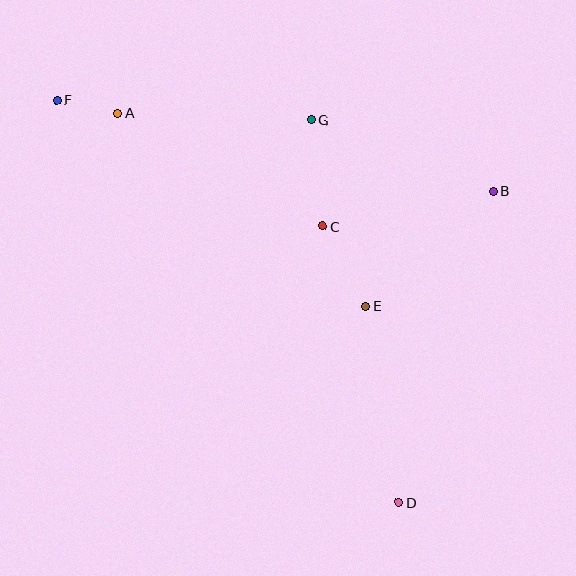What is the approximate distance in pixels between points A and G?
The distance between A and G is approximately 193 pixels.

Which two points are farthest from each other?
Points D and F are farthest from each other.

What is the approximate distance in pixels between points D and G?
The distance between D and G is approximately 392 pixels.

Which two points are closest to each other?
Points A and F are closest to each other.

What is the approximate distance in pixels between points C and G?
The distance between C and G is approximately 107 pixels.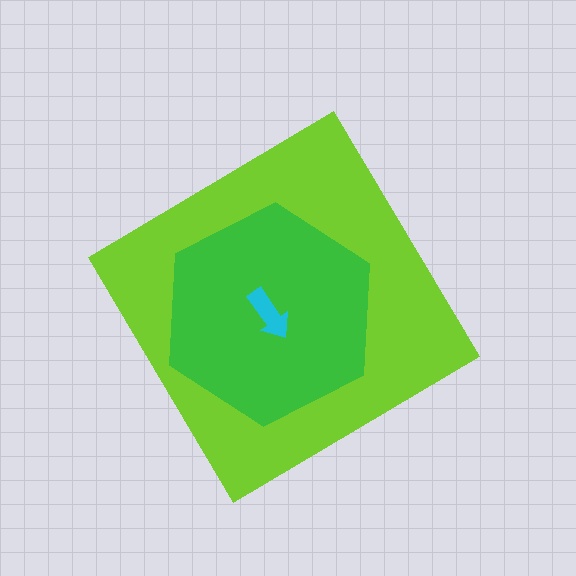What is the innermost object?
The cyan arrow.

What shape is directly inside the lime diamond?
The green hexagon.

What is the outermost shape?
The lime diamond.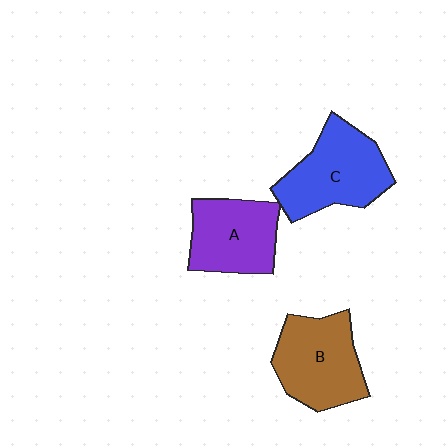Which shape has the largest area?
Shape C (blue).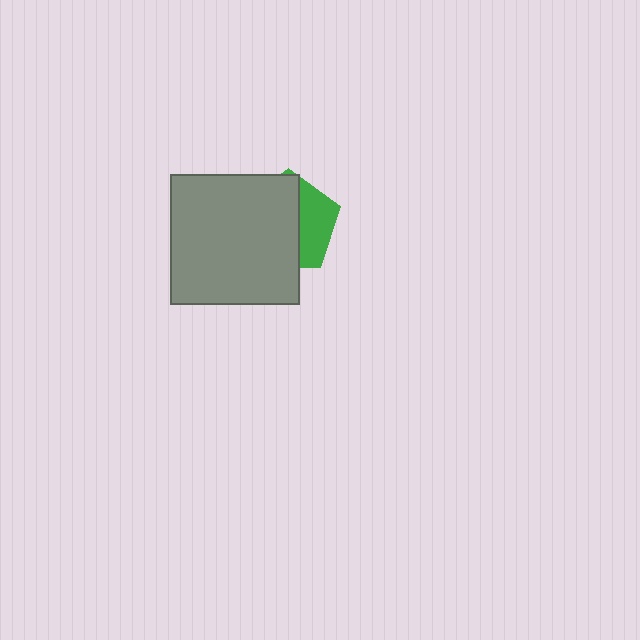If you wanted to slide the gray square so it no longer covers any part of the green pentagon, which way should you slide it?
Slide it left — that is the most direct way to separate the two shapes.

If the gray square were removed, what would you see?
You would see the complete green pentagon.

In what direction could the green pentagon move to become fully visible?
The green pentagon could move right. That would shift it out from behind the gray square entirely.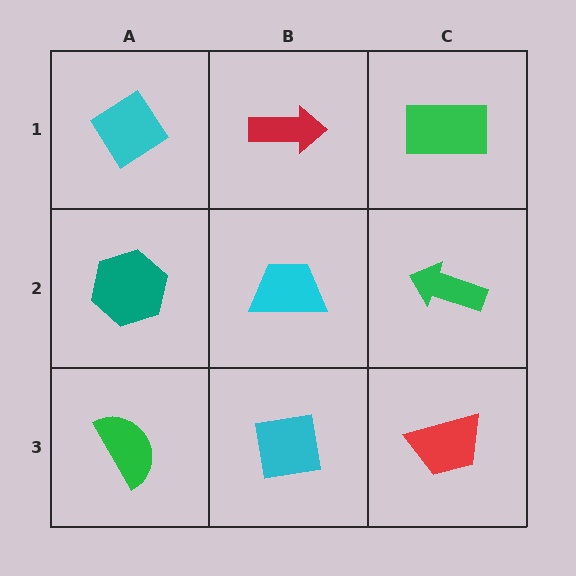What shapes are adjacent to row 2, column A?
A cyan diamond (row 1, column A), a green semicircle (row 3, column A), a cyan trapezoid (row 2, column B).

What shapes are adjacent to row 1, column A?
A teal hexagon (row 2, column A), a red arrow (row 1, column B).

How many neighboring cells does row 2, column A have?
3.